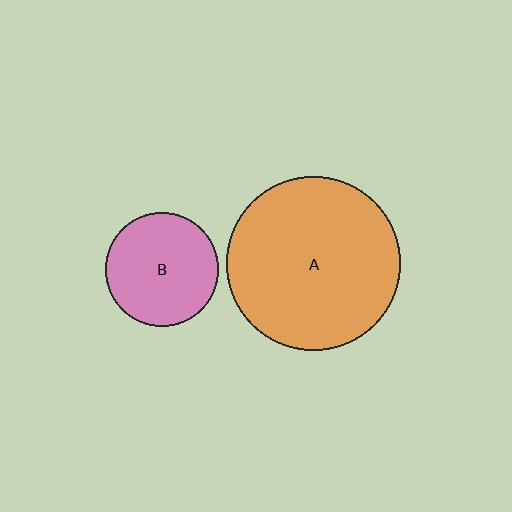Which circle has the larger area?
Circle A (orange).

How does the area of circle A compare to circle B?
Approximately 2.3 times.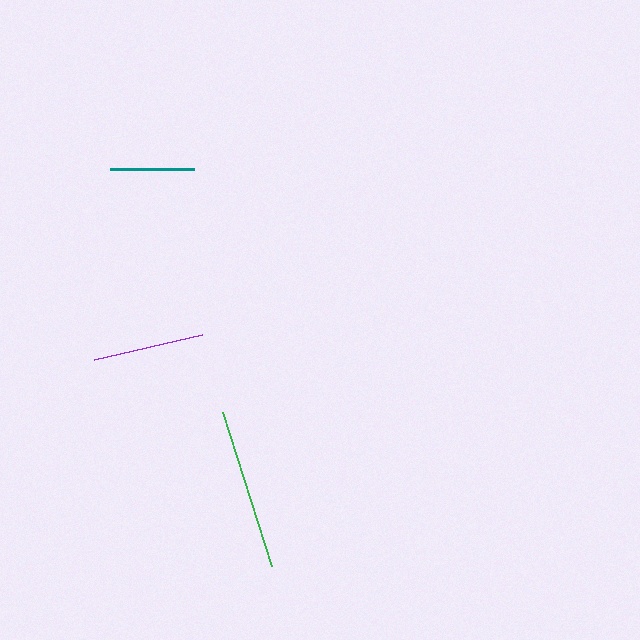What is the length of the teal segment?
The teal segment is approximately 84 pixels long.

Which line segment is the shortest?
The teal line is the shortest at approximately 84 pixels.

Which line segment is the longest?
The green line is the longest at approximately 162 pixels.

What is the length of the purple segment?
The purple segment is approximately 111 pixels long.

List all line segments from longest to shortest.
From longest to shortest: green, purple, teal.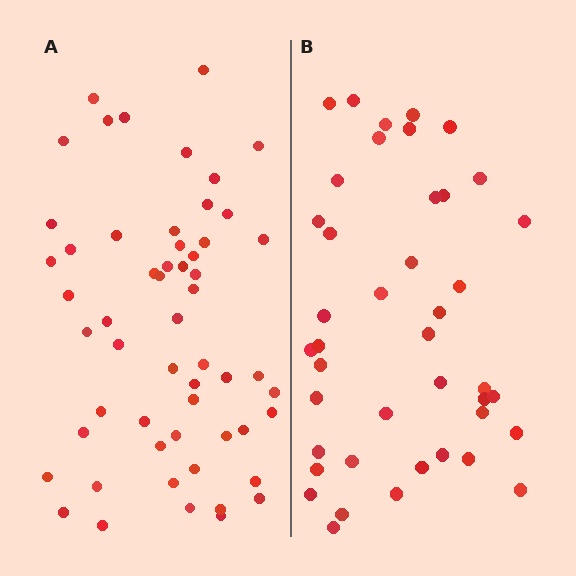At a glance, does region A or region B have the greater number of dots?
Region A (the left region) has more dots.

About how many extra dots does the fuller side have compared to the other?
Region A has approximately 15 more dots than region B.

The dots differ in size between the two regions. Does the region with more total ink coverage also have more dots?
No. Region B has more total ink coverage because its dots are larger, but region A actually contains more individual dots. Total area can be misleading — the number of items is what matters here.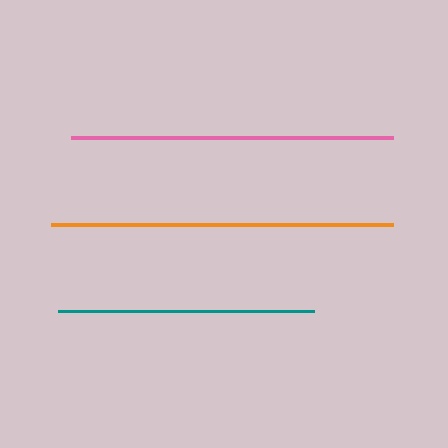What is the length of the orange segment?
The orange segment is approximately 342 pixels long.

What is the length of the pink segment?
The pink segment is approximately 323 pixels long.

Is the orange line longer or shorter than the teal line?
The orange line is longer than the teal line.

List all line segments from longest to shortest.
From longest to shortest: orange, pink, teal.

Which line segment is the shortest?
The teal line is the shortest at approximately 256 pixels.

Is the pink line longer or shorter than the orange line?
The orange line is longer than the pink line.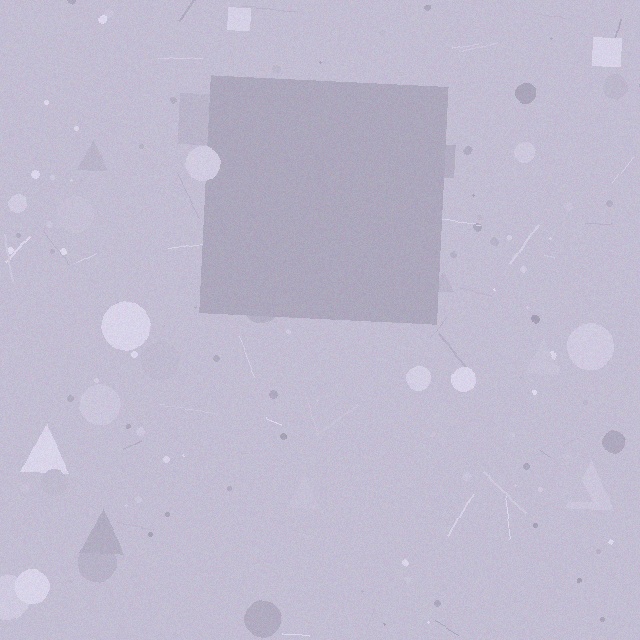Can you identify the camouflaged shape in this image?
The camouflaged shape is a square.